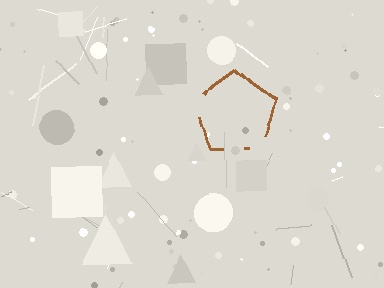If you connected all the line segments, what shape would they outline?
They would outline a pentagon.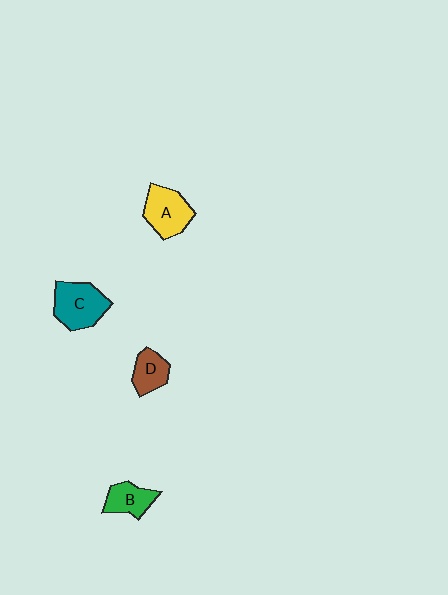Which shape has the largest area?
Shape C (teal).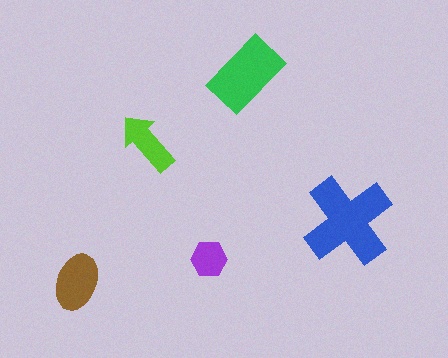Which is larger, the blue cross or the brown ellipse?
The blue cross.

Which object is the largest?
The blue cross.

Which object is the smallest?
The purple hexagon.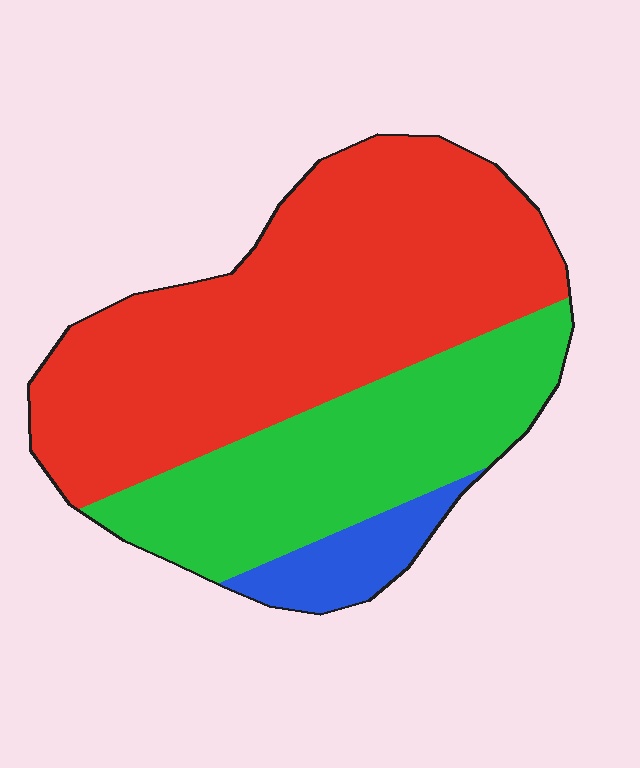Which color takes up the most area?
Red, at roughly 60%.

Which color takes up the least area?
Blue, at roughly 10%.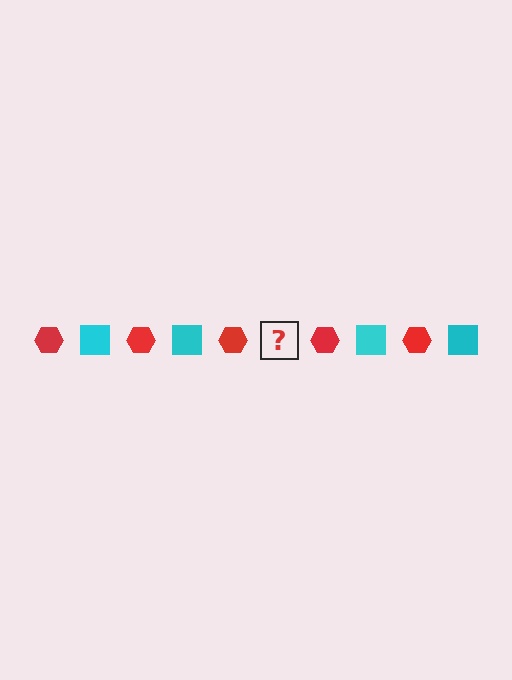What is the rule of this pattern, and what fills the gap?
The rule is that the pattern alternates between red hexagon and cyan square. The gap should be filled with a cyan square.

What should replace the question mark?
The question mark should be replaced with a cyan square.